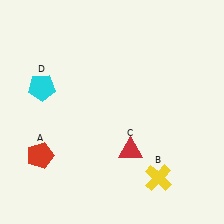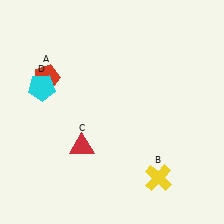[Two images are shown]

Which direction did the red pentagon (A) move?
The red pentagon (A) moved up.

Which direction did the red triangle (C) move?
The red triangle (C) moved left.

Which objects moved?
The objects that moved are: the red pentagon (A), the red triangle (C).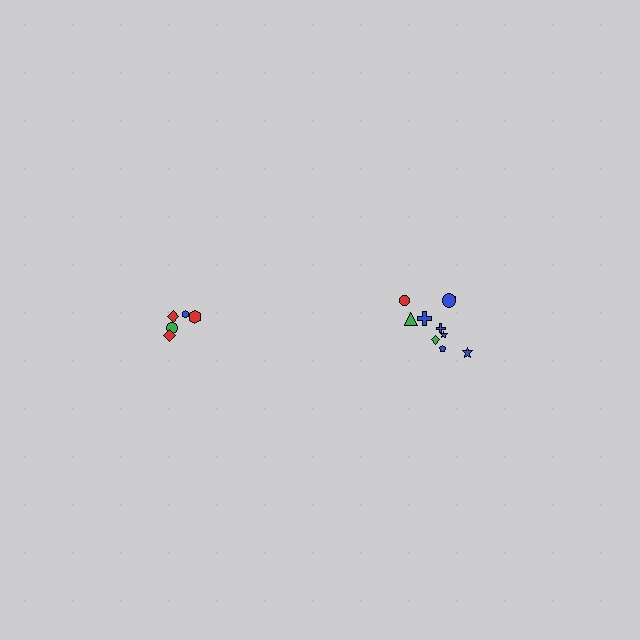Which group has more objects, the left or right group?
The right group.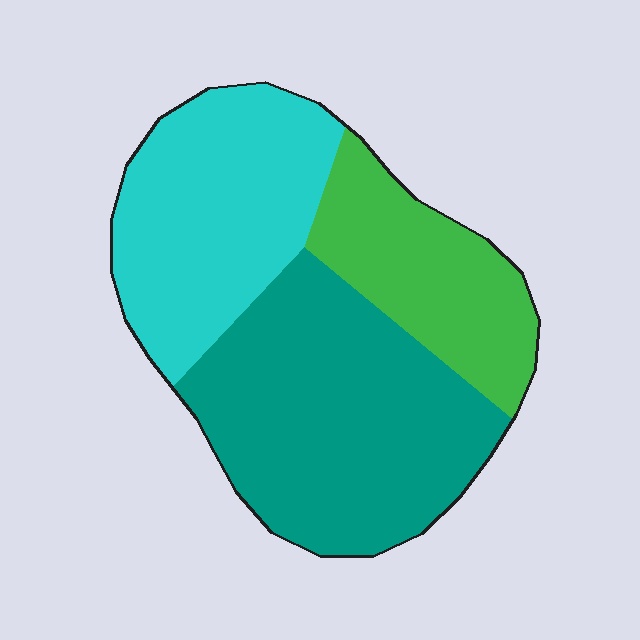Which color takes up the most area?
Teal, at roughly 45%.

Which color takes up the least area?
Green, at roughly 25%.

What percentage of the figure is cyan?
Cyan covers about 35% of the figure.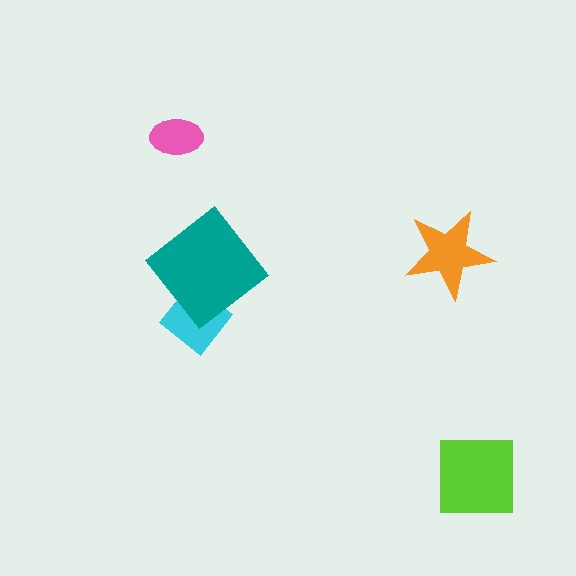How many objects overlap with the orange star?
0 objects overlap with the orange star.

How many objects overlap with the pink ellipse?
0 objects overlap with the pink ellipse.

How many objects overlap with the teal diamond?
1 object overlaps with the teal diamond.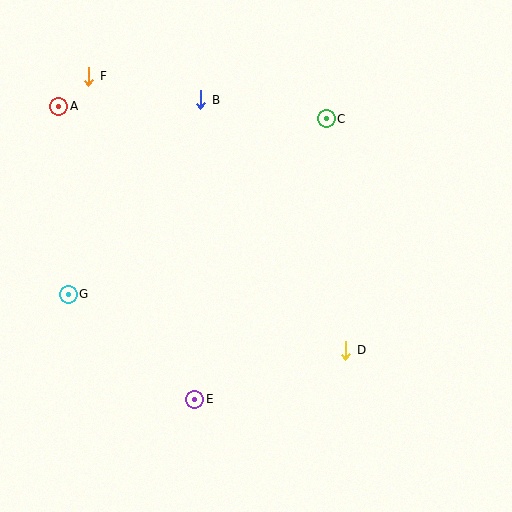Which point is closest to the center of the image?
Point D at (346, 350) is closest to the center.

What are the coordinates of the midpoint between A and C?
The midpoint between A and C is at (193, 113).